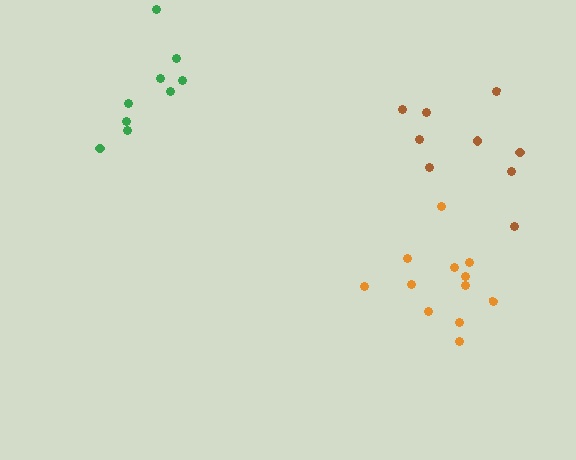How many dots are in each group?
Group 1: 9 dots, Group 2: 9 dots, Group 3: 12 dots (30 total).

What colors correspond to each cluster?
The clusters are colored: brown, green, orange.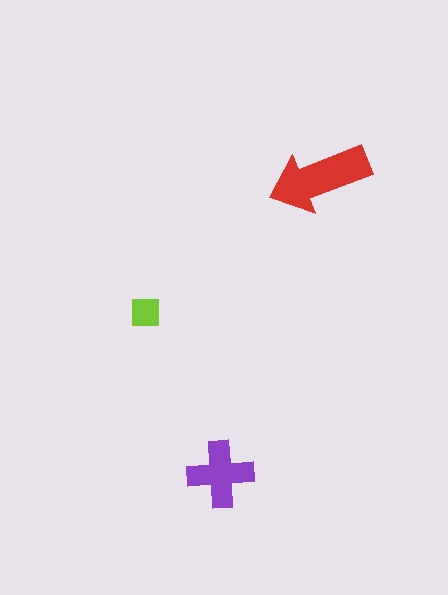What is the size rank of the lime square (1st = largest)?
3rd.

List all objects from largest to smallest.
The red arrow, the purple cross, the lime square.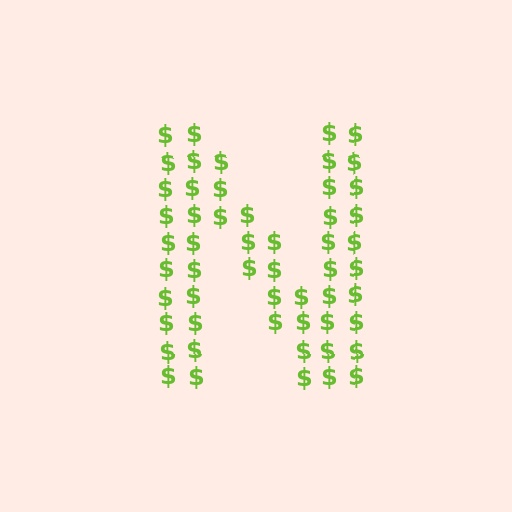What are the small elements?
The small elements are dollar signs.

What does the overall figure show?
The overall figure shows the letter N.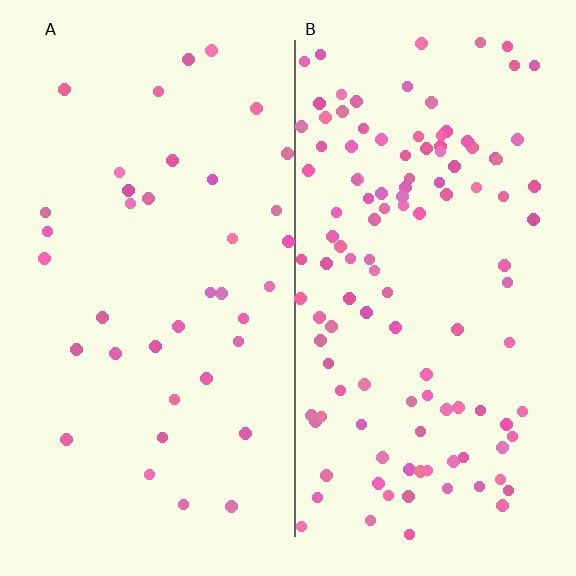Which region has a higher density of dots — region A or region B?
B (the right).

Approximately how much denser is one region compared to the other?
Approximately 3.1× — region B over region A.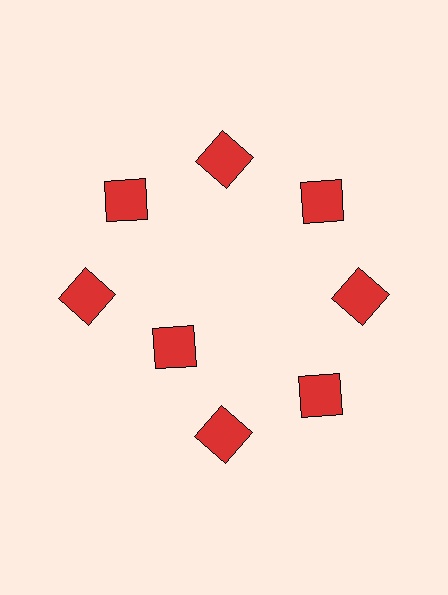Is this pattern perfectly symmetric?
No. The 8 red squares are arranged in a ring, but one element near the 8 o'clock position is pulled inward toward the center, breaking the 8-fold rotational symmetry.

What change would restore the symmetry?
The symmetry would be restored by moving it outward, back onto the ring so that all 8 squares sit at equal angles and equal distance from the center.